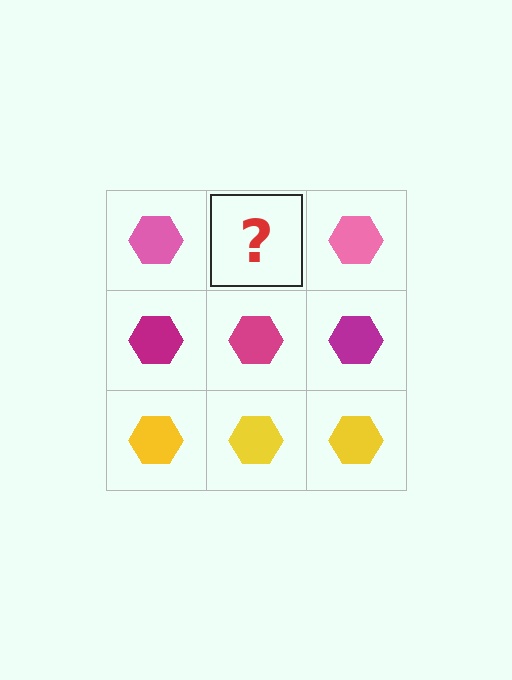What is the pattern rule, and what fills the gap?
The rule is that each row has a consistent color. The gap should be filled with a pink hexagon.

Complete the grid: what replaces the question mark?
The question mark should be replaced with a pink hexagon.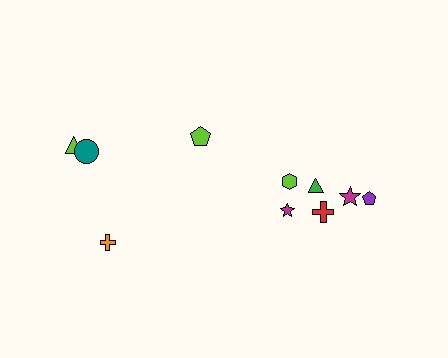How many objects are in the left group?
There are 4 objects.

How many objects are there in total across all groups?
There are 10 objects.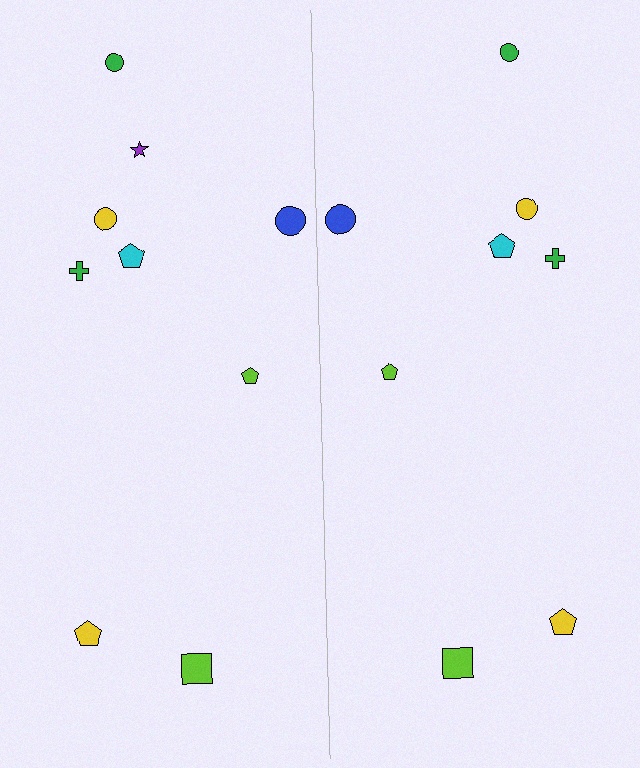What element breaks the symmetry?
A purple star is missing from the right side.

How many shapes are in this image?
There are 17 shapes in this image.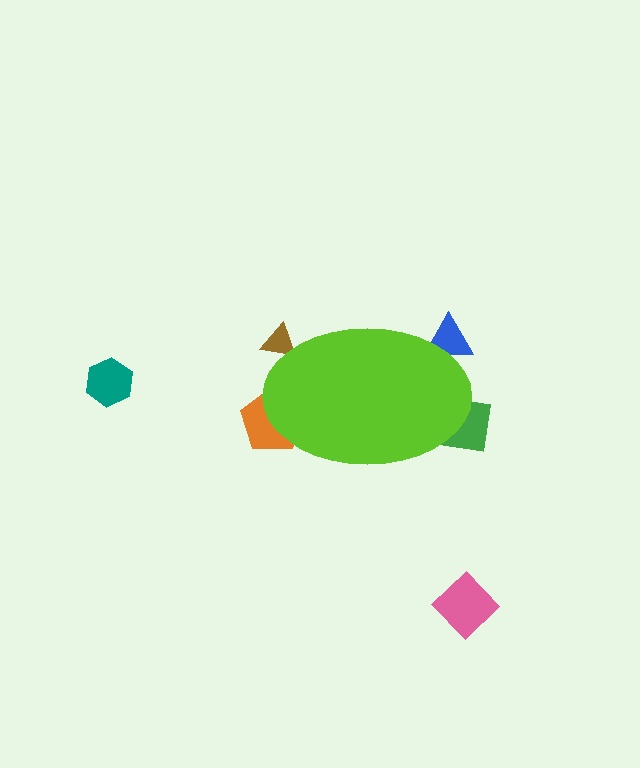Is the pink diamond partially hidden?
No, the pink diamond is fully visible.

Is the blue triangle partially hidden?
Yes, the blue triangle is partially hidden behind the lime ellipse.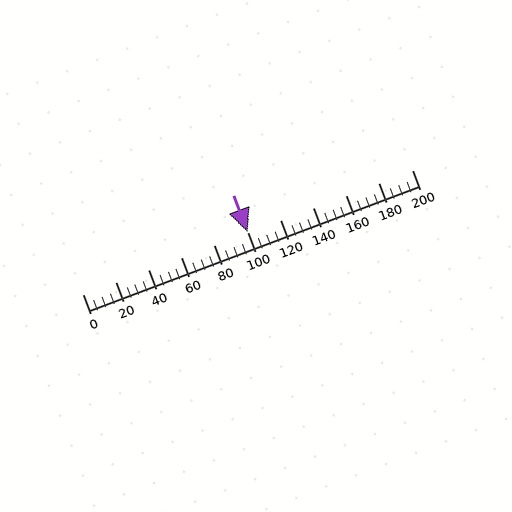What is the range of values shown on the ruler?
The ruler shows values from 0 to 200.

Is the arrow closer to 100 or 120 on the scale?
The arrow is closer to 100.